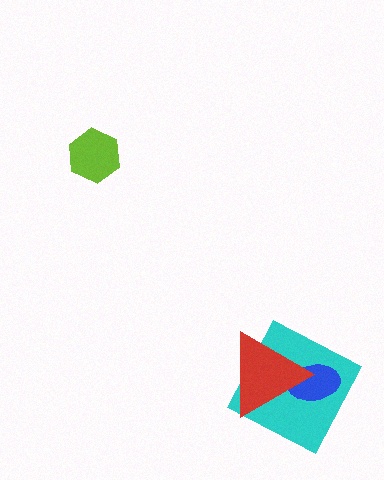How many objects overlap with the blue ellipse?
2 objects overlap with the blue ellipse.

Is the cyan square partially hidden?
Yes, it is partially covered by another shape.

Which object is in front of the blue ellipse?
The red triangle is in front of the blue ellipse.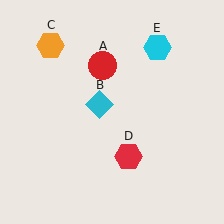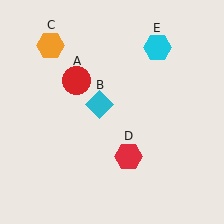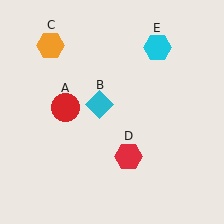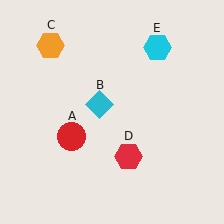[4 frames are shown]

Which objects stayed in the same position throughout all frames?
Cyan diamond (object B) and orange hexagon (object C) and red hexagon (object D) and cyan hexagon (object E) remained stationary.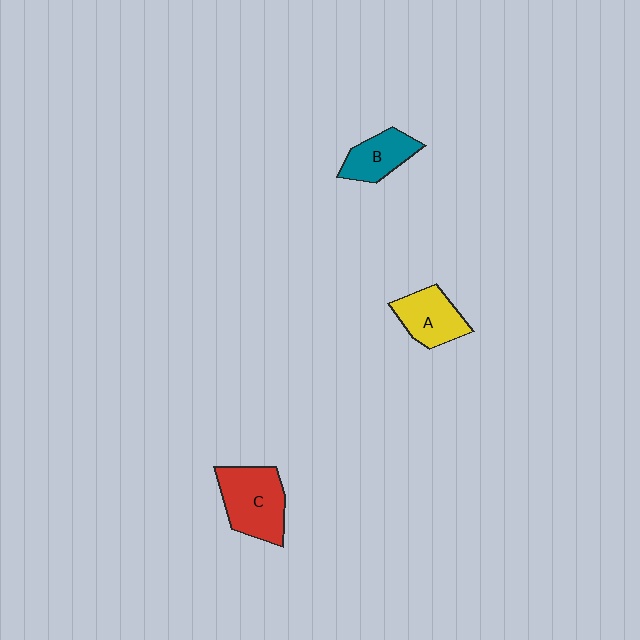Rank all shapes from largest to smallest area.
From largest to smallest: C (red), A (yellow), B (teal).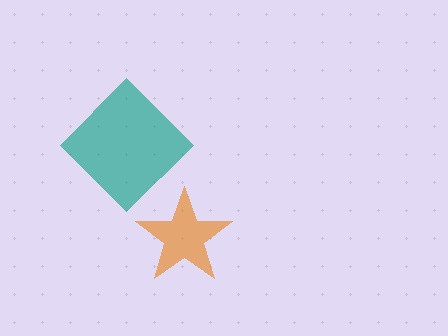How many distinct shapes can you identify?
There are 2 distinct shapes: an orange star, a teal diamond.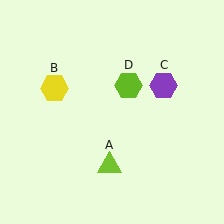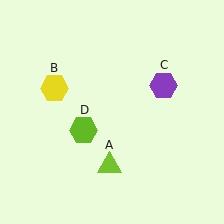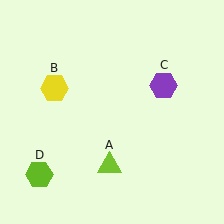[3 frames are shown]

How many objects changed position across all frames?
1 object changed position: lime hexagon (object D).